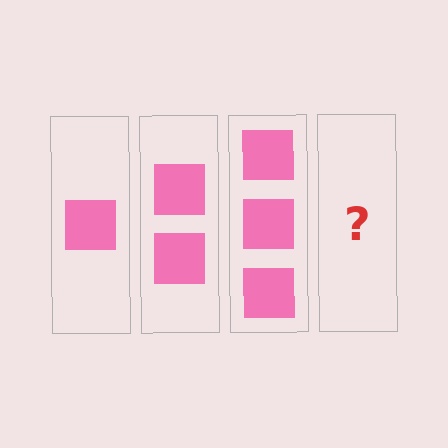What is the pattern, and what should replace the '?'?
The pattern is that each step adds one more square. The '?' should be 4 squares.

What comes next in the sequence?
The next element should be 4 squares.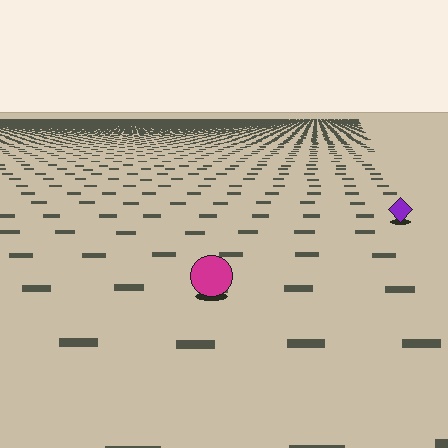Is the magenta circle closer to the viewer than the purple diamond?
Yes. The magenta circle is closer — you can tell from the texture gradient: the ground texture is coarser near it.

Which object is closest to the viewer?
The magenta circle is closest. The texture marks near it are larger and more spread out.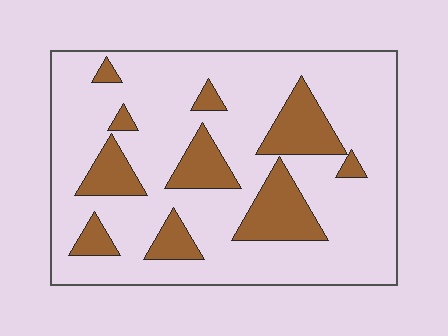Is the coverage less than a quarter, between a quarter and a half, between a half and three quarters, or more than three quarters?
Less than a quarter.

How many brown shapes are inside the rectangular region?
10.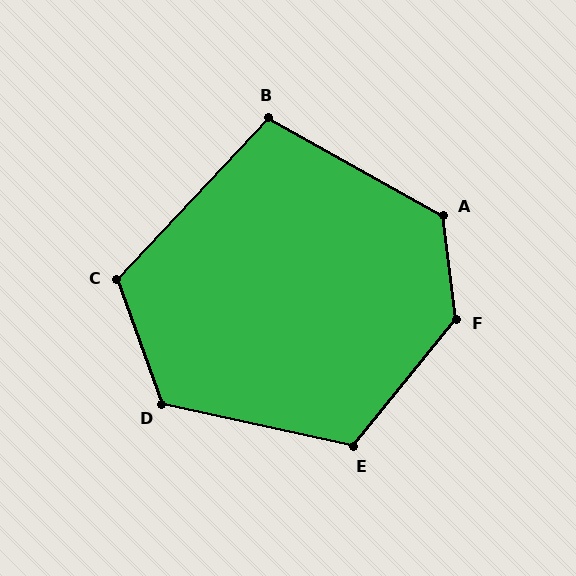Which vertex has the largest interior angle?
F, at approximately 134 degrees.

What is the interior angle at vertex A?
Approximately 126 degrees (obtuse).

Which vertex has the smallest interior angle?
B, at approximately 104 degrees.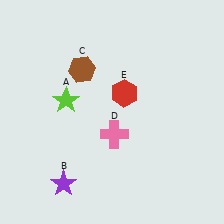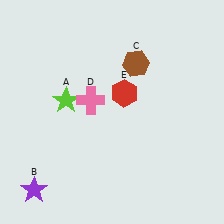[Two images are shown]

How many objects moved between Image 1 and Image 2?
3 objects moved between the two images.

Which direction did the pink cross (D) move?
The pink cross (D) moved up.